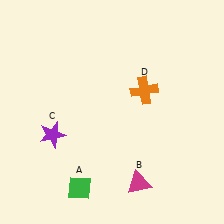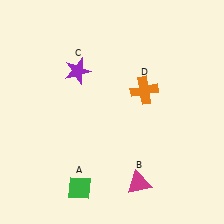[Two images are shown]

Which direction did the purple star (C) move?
The purple star (C) moved up.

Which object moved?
The purple star (C) moved up.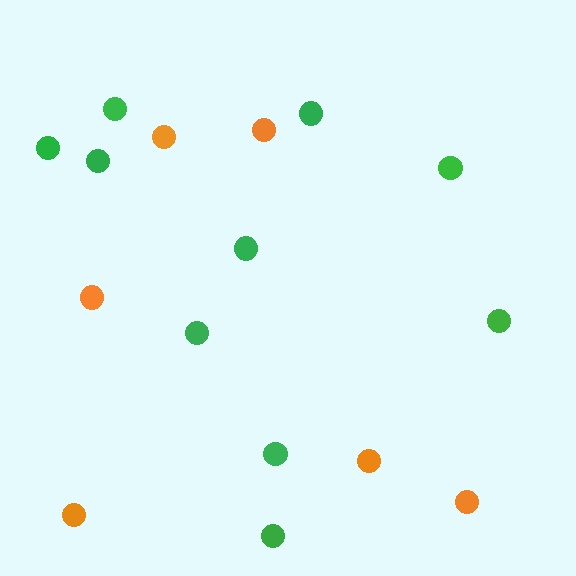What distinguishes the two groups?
There are 2 groups: one group of green circles (10) and one group of orange circles (6).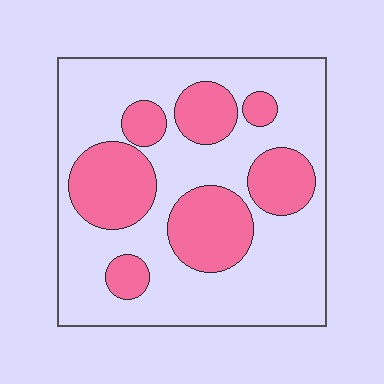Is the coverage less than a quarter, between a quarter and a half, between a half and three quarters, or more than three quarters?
Between a quarter and a half.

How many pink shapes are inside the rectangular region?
7.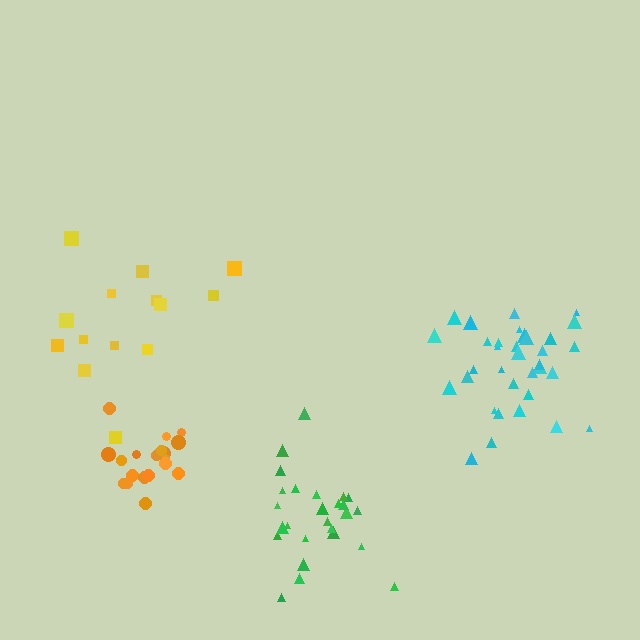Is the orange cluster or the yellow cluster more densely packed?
Orange.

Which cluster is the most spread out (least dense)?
Yellow.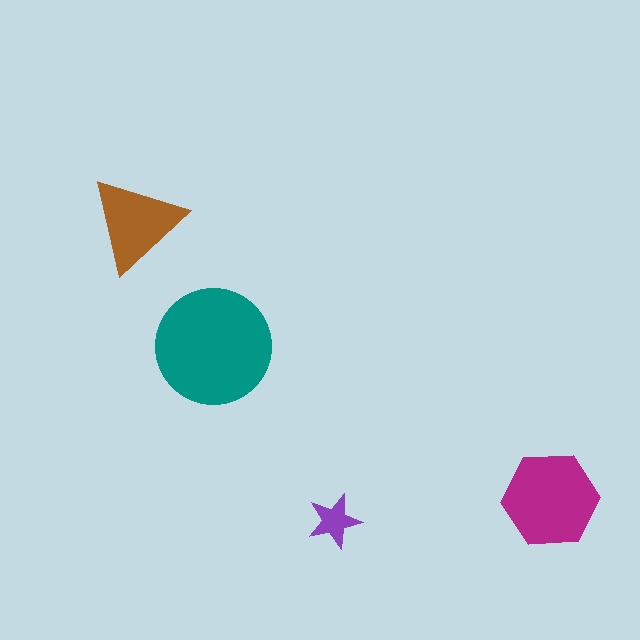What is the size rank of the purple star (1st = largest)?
4th.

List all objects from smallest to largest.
The purple star, the brown triangle, the magenta hexagon, the teal circle.